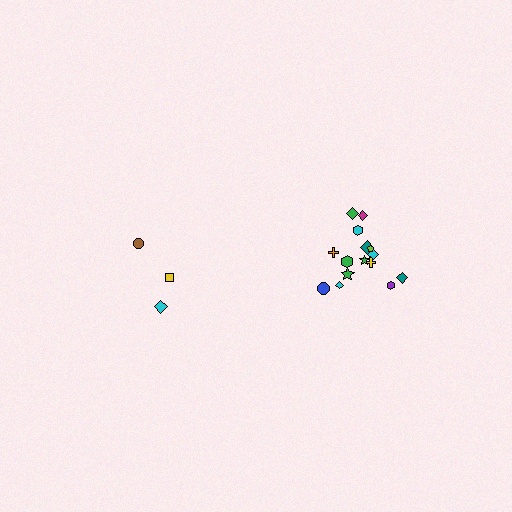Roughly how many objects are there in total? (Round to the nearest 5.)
Roughly 20 objects in total.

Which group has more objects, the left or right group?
The right group.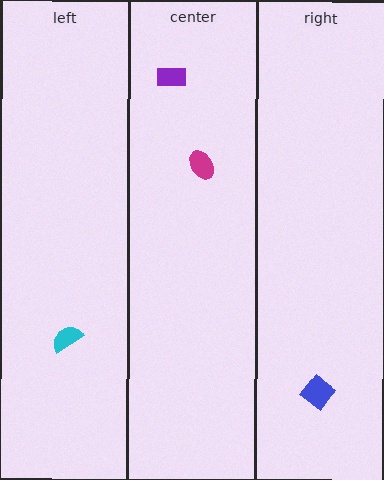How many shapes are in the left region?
1.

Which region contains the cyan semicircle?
The left region.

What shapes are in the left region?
The cyan semicircle.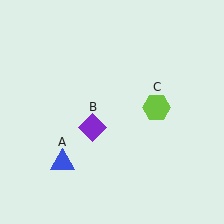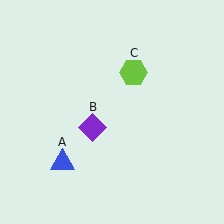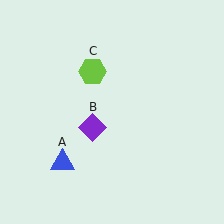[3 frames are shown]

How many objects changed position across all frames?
1 object changed position: lime hexagon (object C).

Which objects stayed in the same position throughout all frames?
Blue triangle (object A) and purple diamond (object B) remained stationary.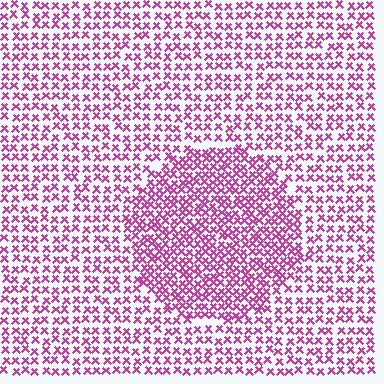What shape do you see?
I see a circle.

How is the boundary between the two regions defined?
The boundary is defined by a change in element density (approximately 1.7x ratio). All elements are the same color, size, and shape.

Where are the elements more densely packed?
The elements are more densely packed inside the circle boundary.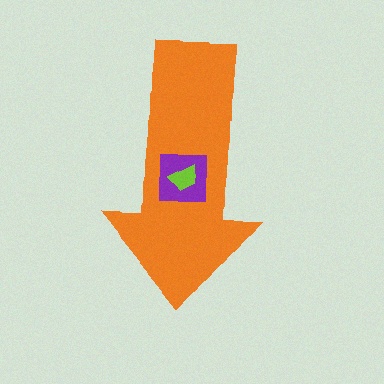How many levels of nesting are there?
3.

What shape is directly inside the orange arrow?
The purple square.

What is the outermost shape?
The orange arrow.